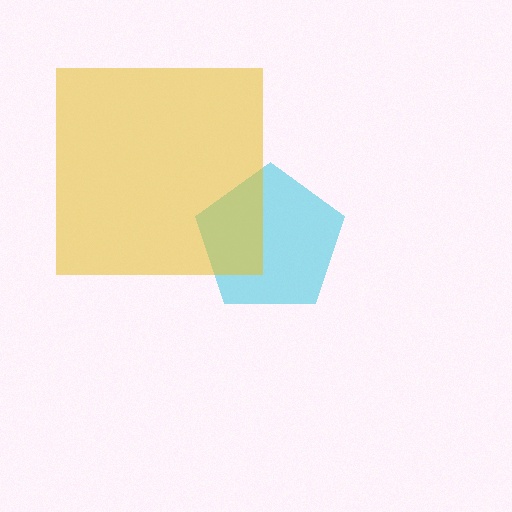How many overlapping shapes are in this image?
There are 2 overlapping shapes in the image.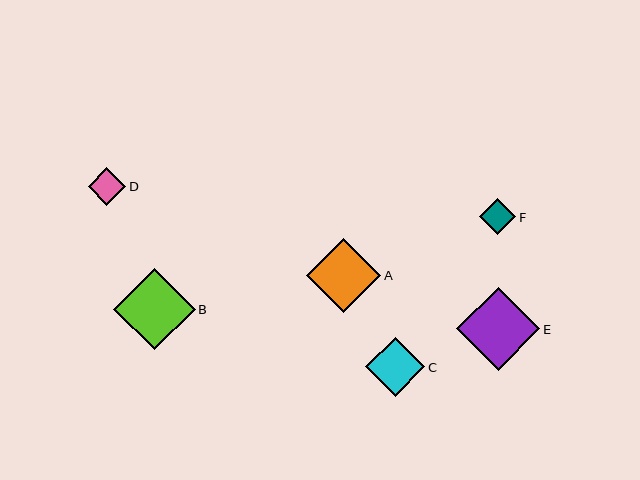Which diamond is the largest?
Diamond E is the largest with a size of approximately 83 pixels.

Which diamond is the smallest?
Diamond F is the smallest with a size of approximately 36 pixels.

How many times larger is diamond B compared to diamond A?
Diamond B is approximately 1.1 times the size of diamond A.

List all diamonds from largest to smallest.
From largest to smallest: E, B, A, C, D, F.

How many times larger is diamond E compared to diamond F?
Diamond E is approximately 2.3 times the size of diamond F.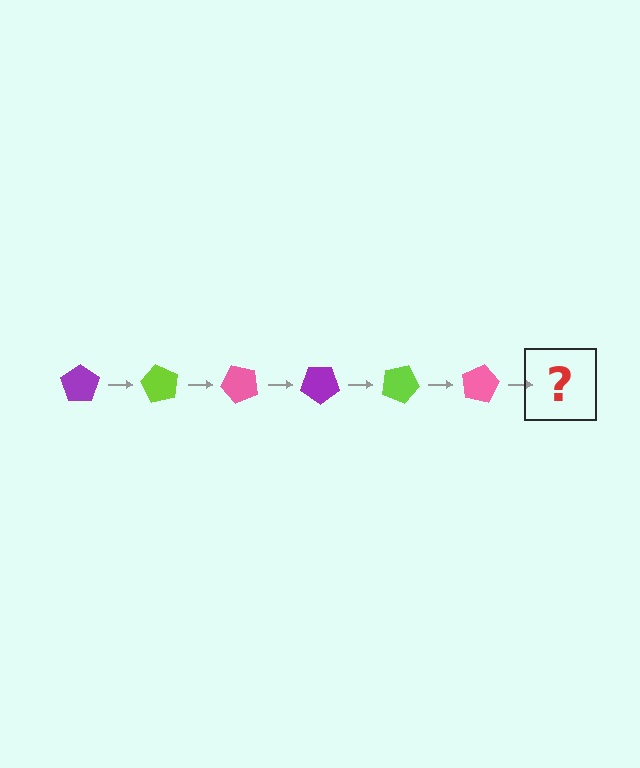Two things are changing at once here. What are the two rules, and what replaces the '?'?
The two rules are that it rotates 60 degrees each step and the color cycles through purple, lime, and pink. The '?' should be a purple pentagon, rotated 360 degrees from the start.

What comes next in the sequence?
The next element should be a purple pentagon, rotated 360 degrees from the start.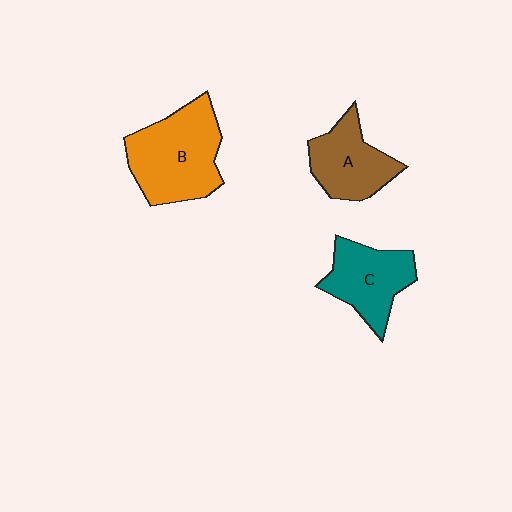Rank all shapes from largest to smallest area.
From largest to smallest: B (orange), C (teal), A (brown).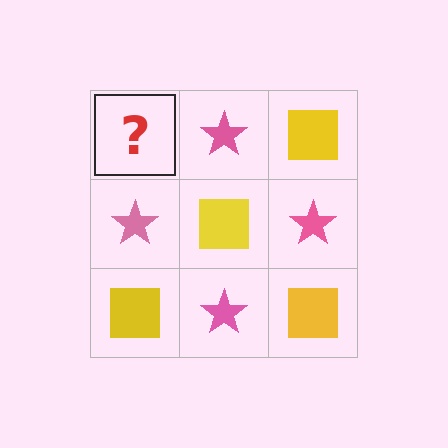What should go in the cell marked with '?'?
The missing cell should contain a yellow square.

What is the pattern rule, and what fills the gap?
The rule is that it alternates yellow square and pink star in a checkerboard pattern. The gap should be filled with a yellow square.